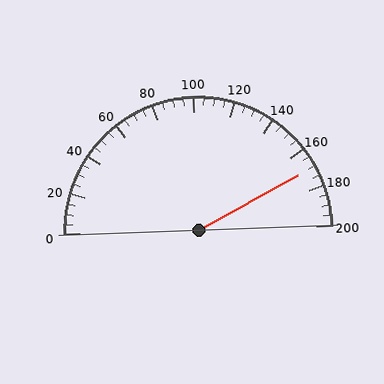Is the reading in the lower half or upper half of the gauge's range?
The reading is in the upper half of the range (0 to 200).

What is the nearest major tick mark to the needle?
The nearest major tick mark is 160.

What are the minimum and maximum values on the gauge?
The gauge ranges from 0 to 200.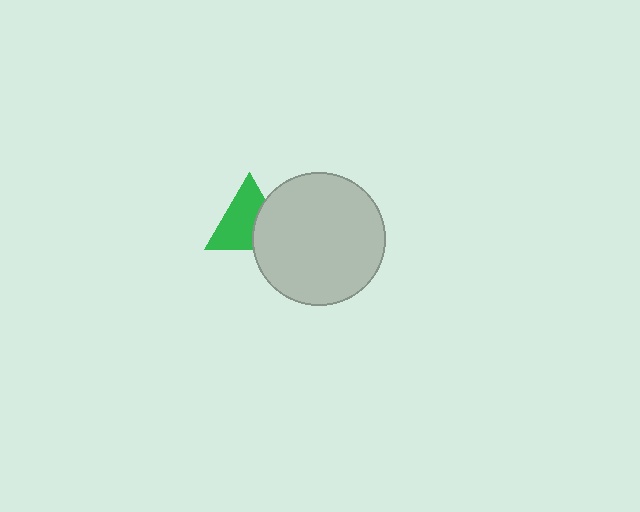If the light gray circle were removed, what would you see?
You would see the complete green triangle.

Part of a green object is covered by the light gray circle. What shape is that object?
It is a triangle.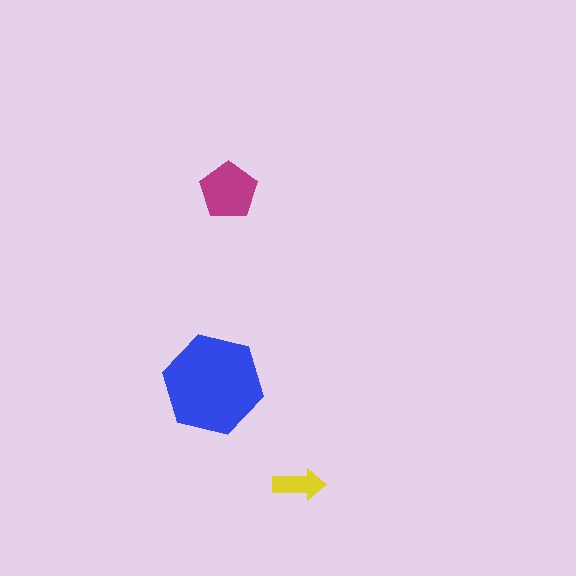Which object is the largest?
The blue hexagon.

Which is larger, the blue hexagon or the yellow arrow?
The blue hexagon.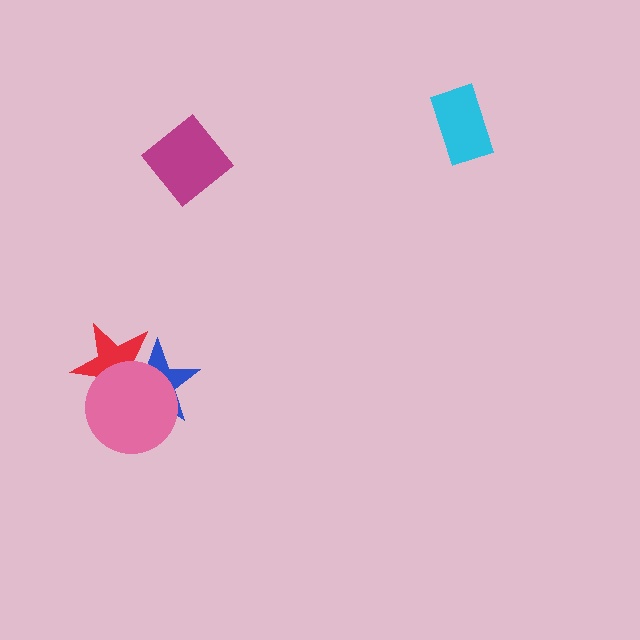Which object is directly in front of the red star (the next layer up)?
The blue star is directly in front of the red star.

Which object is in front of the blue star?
The pink circle is in front of the blue star.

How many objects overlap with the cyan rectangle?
0 objects overlap with the cyan rectangle.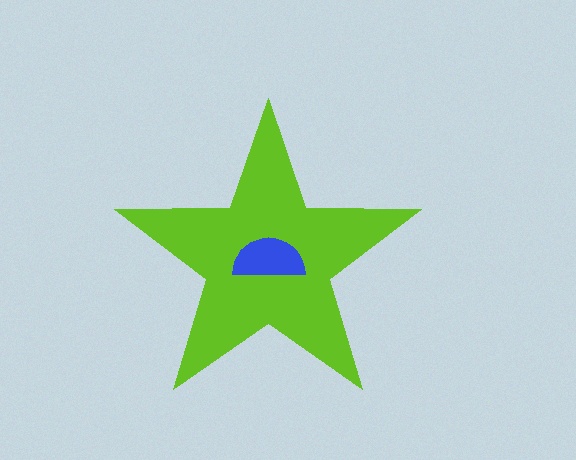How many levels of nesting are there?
2.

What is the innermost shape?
The blue semicircle.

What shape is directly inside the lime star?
The blue semicircle.